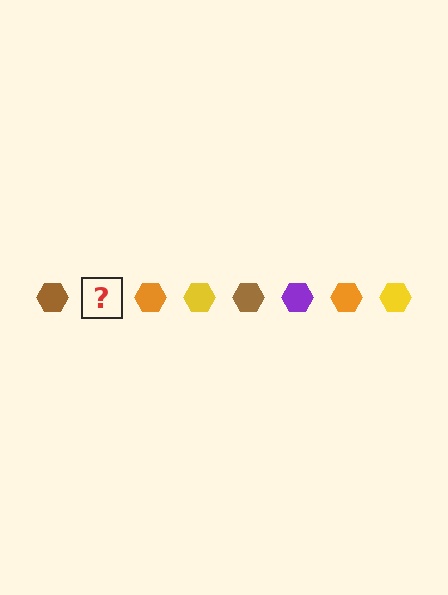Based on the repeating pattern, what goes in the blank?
The blank should be a purple hexagon.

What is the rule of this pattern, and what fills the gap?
The rule is that the pattern cycles through brown, purple, orange, yellow hexagons. The gap should be filled with a purple hexagon.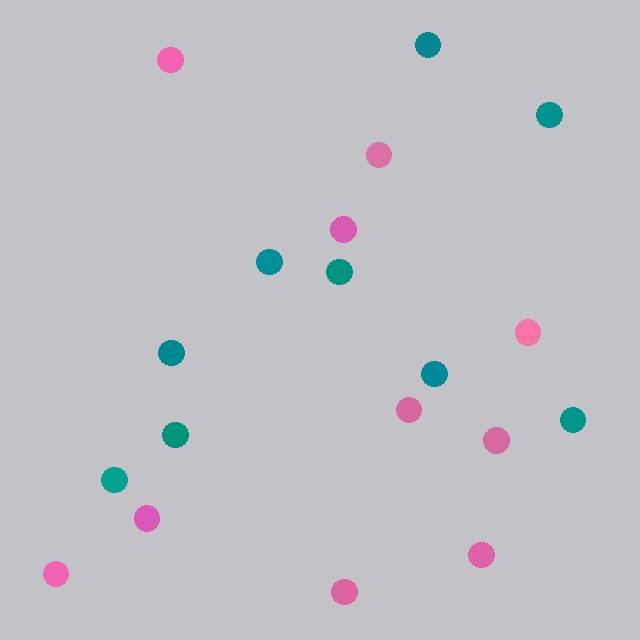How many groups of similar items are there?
There are 2 groups: one group of teal circles (9) and one group of pink circles (10).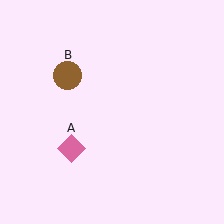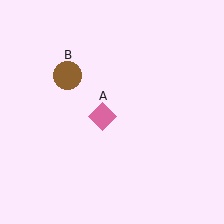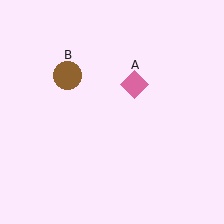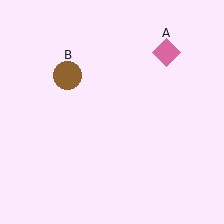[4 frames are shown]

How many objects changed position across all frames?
1 object changed position: pink diamond (object A).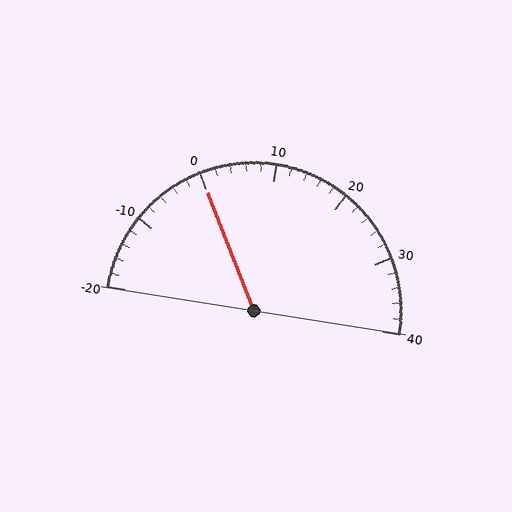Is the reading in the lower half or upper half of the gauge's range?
The reading is in the lower half of the range (-20 to 40).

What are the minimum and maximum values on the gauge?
The gauge ranges from -20 to 40.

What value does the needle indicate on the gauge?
The needle indicates approximately 0.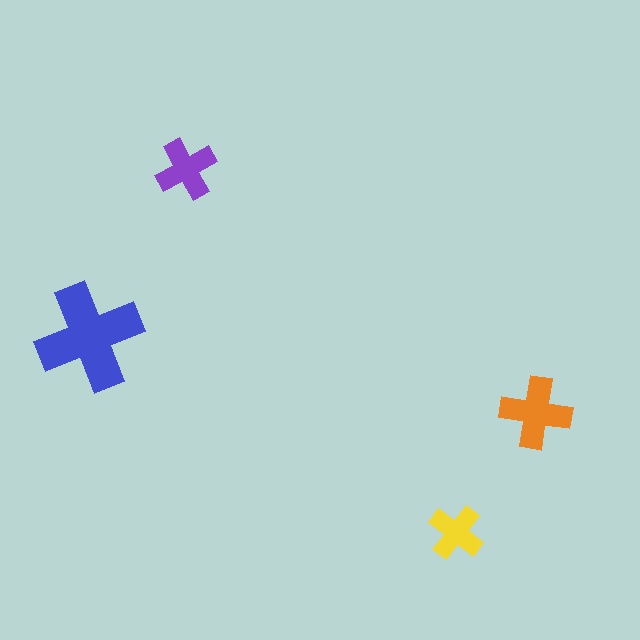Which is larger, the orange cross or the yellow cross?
The orange one.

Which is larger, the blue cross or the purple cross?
The blue one.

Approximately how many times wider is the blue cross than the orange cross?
About 1.5 times wider.